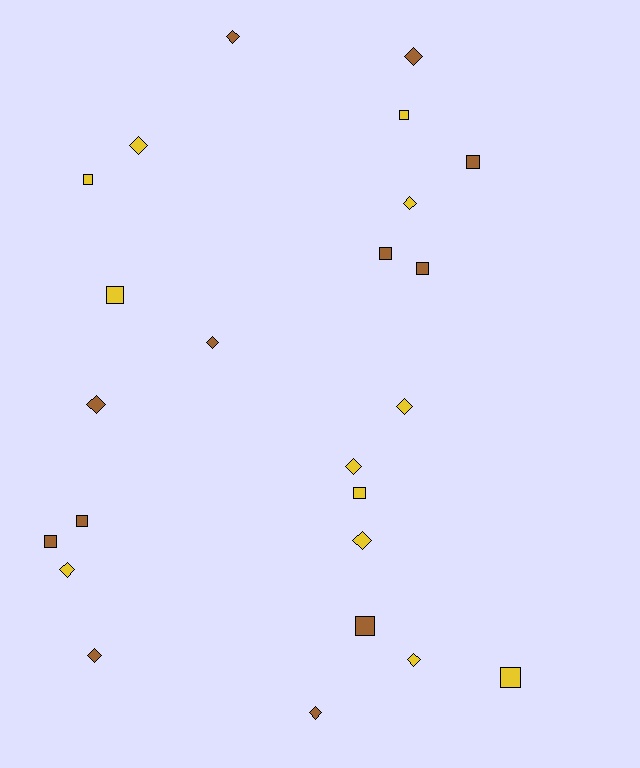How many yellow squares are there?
There are 5 yellow squares.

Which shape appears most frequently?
Diamond, with 13 objects.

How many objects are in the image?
There are 24 objects.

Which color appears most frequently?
Yellow, with 12 objects.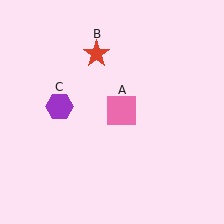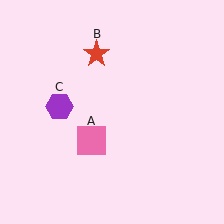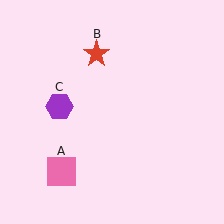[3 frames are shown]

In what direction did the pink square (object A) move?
The pink square (object A) moved down and to the left.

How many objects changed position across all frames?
1 object changed position: pink square (object A).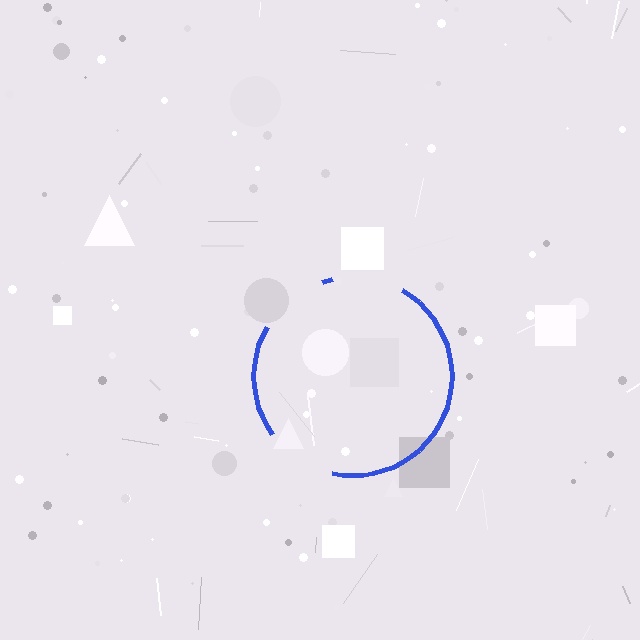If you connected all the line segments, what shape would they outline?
They would outline a circle.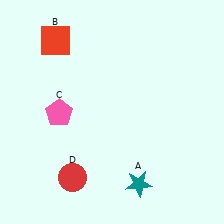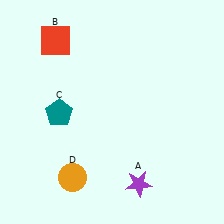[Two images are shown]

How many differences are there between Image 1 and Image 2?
There are 3 differences between the two images.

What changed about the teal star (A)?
In Image 1, A is teal. In Image 2, it changed to purple.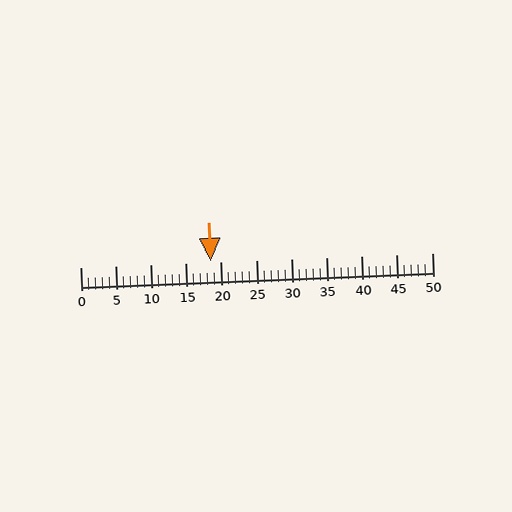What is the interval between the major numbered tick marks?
The major tick marks are spaced 5 units apart.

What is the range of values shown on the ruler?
The ruler shows values from 0 to 50.